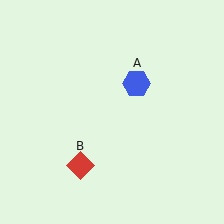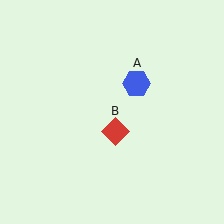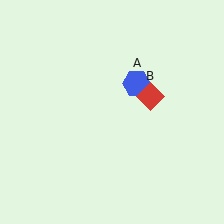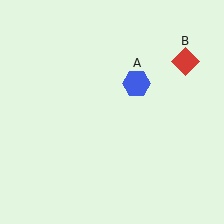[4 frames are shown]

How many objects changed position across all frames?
1 object changed position: red diamond (object B).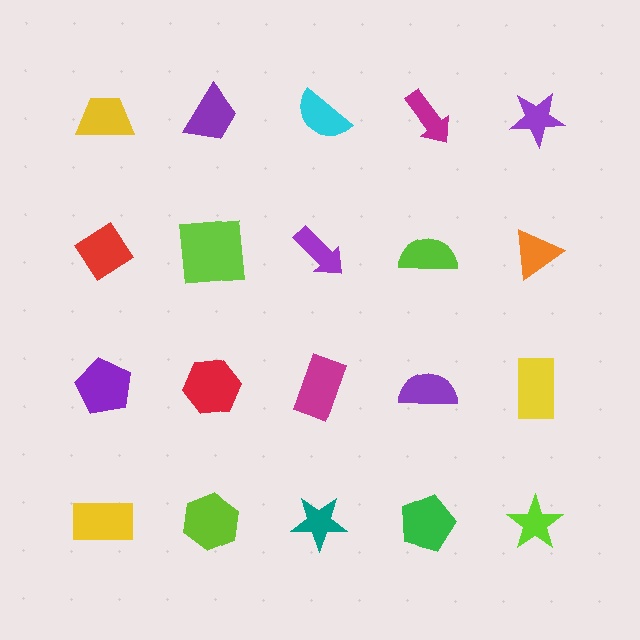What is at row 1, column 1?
A yellow trapezoid.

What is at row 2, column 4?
A lime semicircle.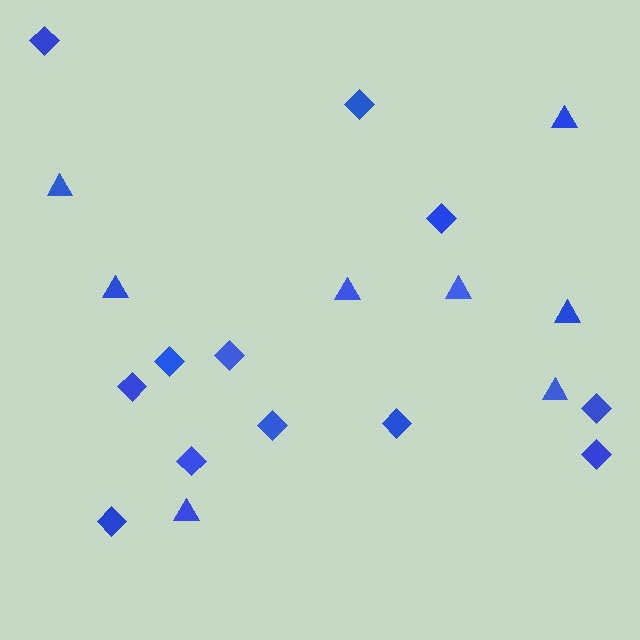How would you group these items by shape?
There are 2 groups: one group of triangles (8) and one group of diamonds (12).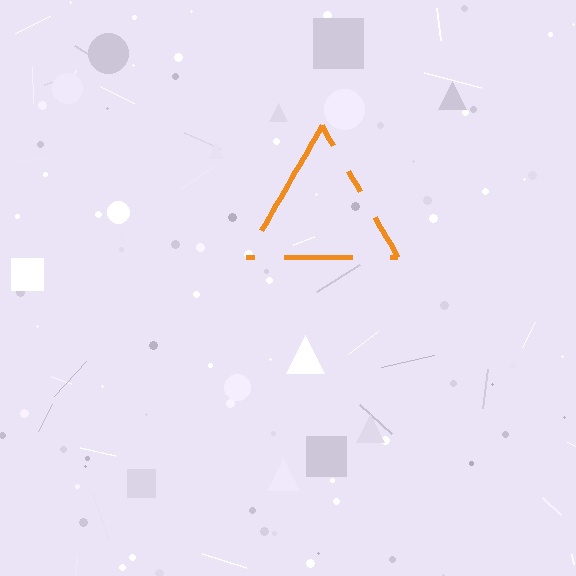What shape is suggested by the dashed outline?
The dashed outline suggests a triangle.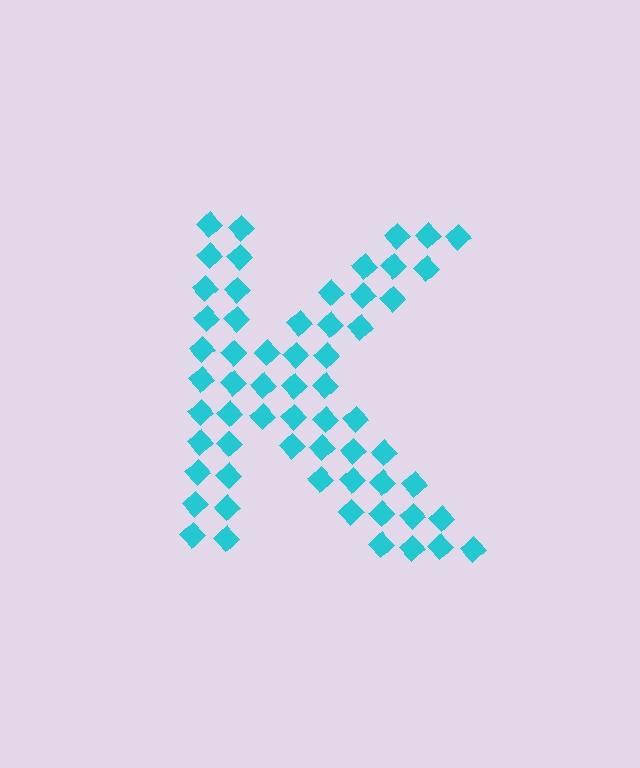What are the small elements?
The small elements are diamonds.